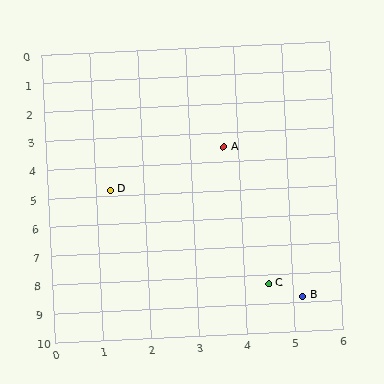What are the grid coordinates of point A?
Point A is at approximately (3.7, 3.5).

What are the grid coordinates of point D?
Point D is at approximately (1.3, 4.8).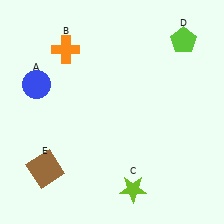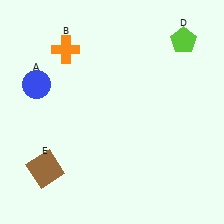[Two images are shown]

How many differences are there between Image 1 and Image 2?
There is 1 difference between the two images.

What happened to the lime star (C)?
The lime star (C) was removed in Image 2. It was in the bottom-right area of Image 1.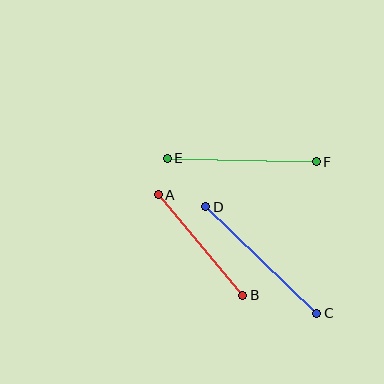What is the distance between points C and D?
The distance is approximately 154 pixels.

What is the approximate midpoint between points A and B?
The midpoint is at approximately (201, 245) pixels.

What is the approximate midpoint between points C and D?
The midpoint is at approximately (261, 260) pixels.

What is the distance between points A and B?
The distance is approximately 131 pixels.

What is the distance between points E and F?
The distance is approximately 149 pixels.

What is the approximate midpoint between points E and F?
The midpoint is at approximately (242, 160) pixels.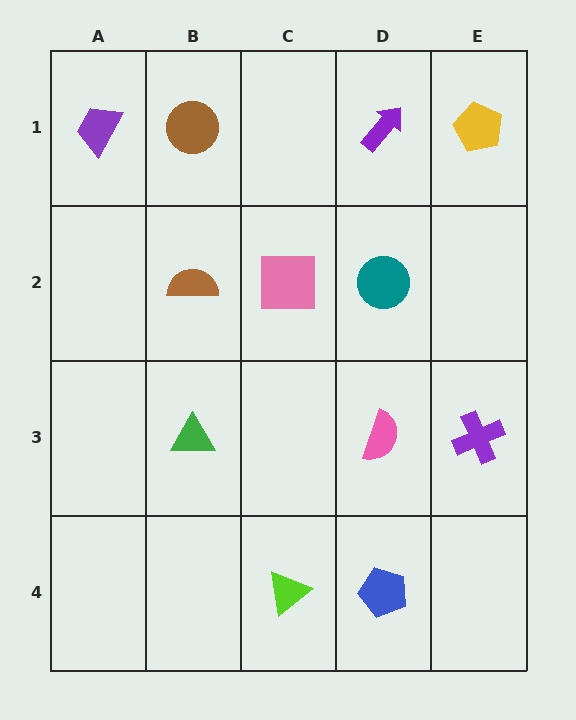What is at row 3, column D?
A pink semicircle.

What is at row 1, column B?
A brown circle.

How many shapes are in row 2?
3 shapes.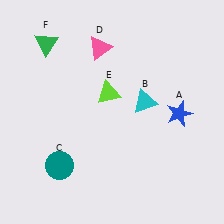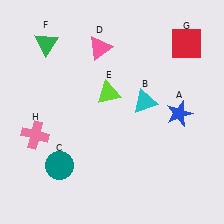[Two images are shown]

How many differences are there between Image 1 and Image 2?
There are 2 differences between the two images.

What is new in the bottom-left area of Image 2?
A pink cross (H) was added in the bottom-left area of Image 2.